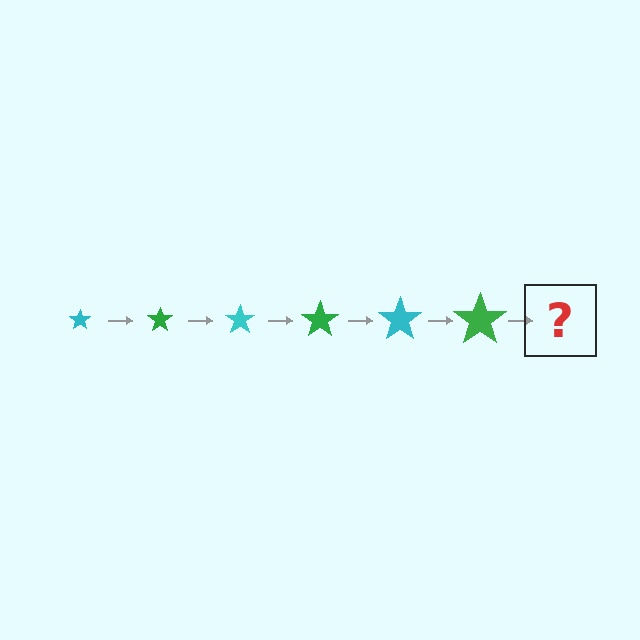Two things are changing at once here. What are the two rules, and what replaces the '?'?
The two rules are that the star grows larger each step and the color cycles through cyan and green. The '?' should be a cyan star, larger than the previous one.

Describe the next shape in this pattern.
It should be a cyan star, larger than the previous one.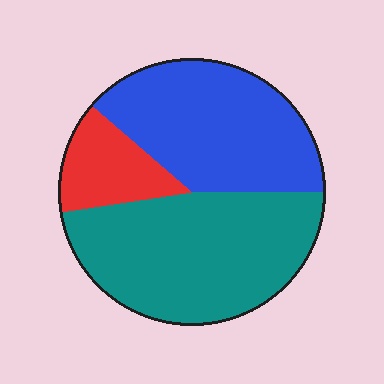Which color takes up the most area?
Teal, at roughly 45%.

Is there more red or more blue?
Blue.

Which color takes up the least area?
Red, at roughly 15%.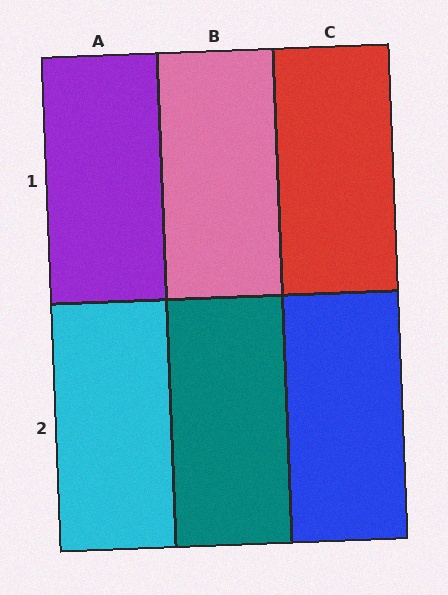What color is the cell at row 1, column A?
Purple.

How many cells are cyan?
1 cell is cyan.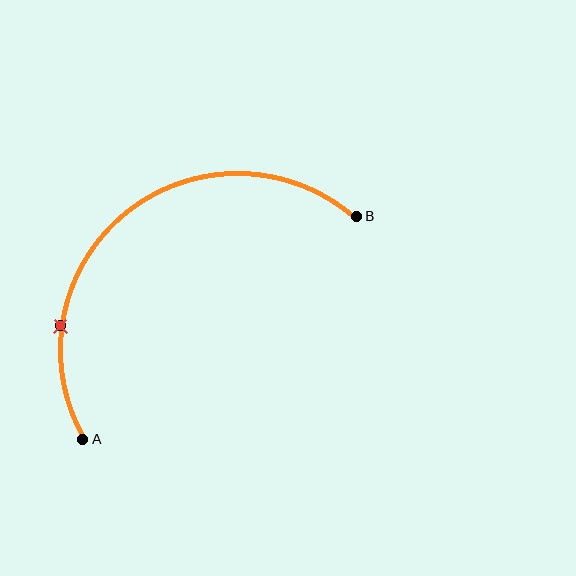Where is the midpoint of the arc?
The arc midpoint is the point on the curve farthest from the straight line joining A and B. It sits above and to the left of that line.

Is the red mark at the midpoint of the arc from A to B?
No. The red mark lies on the arc but is closer to endpoint A. The arc midpoint would be at the point on the curve equidistant along the arc from both A and B.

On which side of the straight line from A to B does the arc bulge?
The arc bulges above and to the left of the straight line connecting A and B.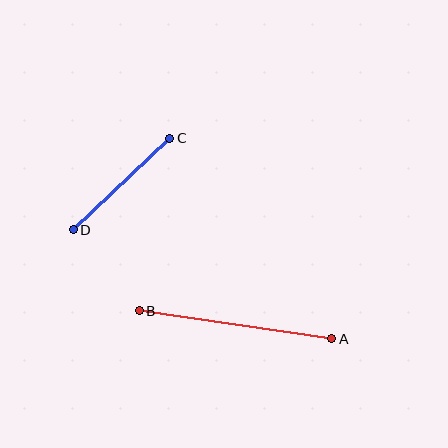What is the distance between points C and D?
The distance is approximately 133 pixels.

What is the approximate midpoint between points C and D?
The midpoint is at approximately (122, 184) pixels.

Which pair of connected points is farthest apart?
Points A and B are farthest apart.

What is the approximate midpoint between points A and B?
The midpoint is at approximately (236, 325) pixels.